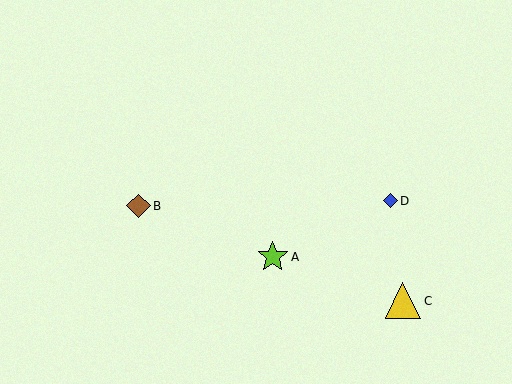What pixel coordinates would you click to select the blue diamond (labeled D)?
Click at (390, 201) to select the blue diamond D.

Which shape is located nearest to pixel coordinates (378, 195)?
The blue diamond (labeled D) at (390, 201) is nearest to that location.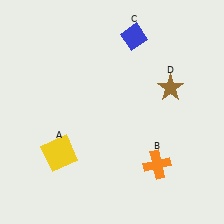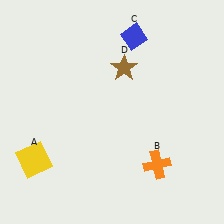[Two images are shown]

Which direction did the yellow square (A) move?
The yellow square (A) moved left.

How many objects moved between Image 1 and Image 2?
2 objects moved between the two images.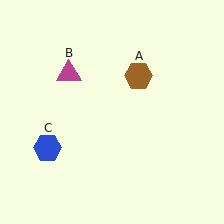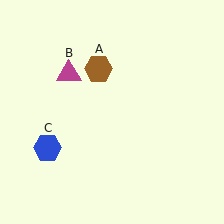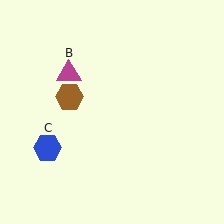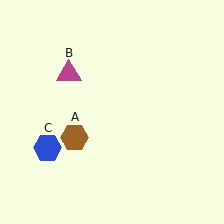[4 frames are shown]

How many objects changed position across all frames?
1 object changed position: brown hexagon (object A).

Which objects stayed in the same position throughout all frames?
Magenta triangle (object B) and blue hexagon (object C) remained stationary.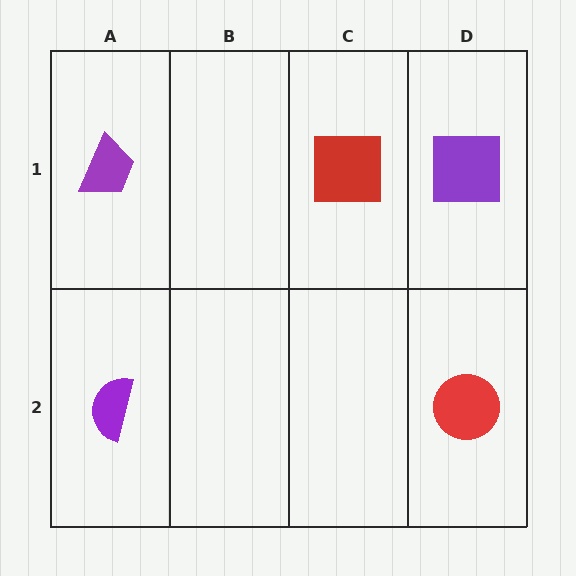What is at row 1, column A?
A purple trapezoid.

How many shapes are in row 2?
2 shapes.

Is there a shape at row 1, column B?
No, that cell is empty.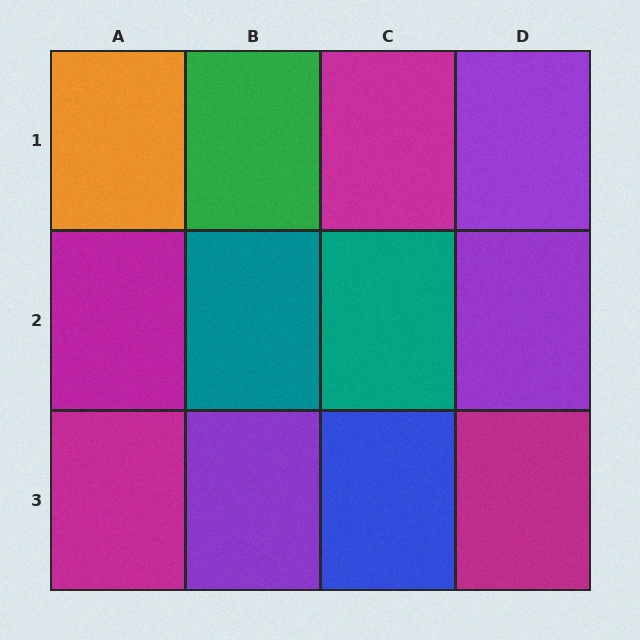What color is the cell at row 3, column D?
Magenta.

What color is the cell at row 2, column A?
Magenta.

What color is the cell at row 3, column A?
Magenta.